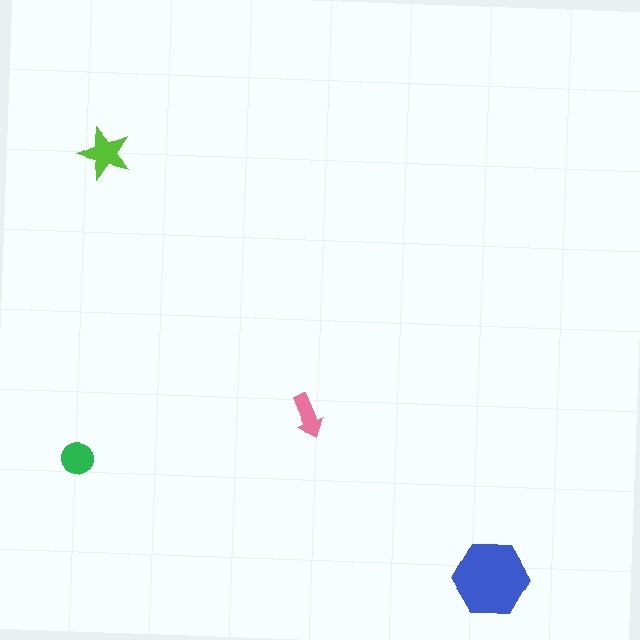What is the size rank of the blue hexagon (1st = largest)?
1st.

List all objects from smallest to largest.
The pink arrow, the green circle, the lime star, the blue hexagon.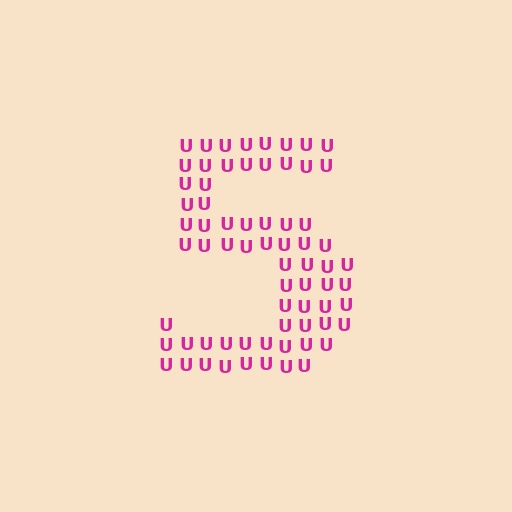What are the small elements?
The small elements are letter U's.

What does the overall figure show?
The overall figure shows the digit 5.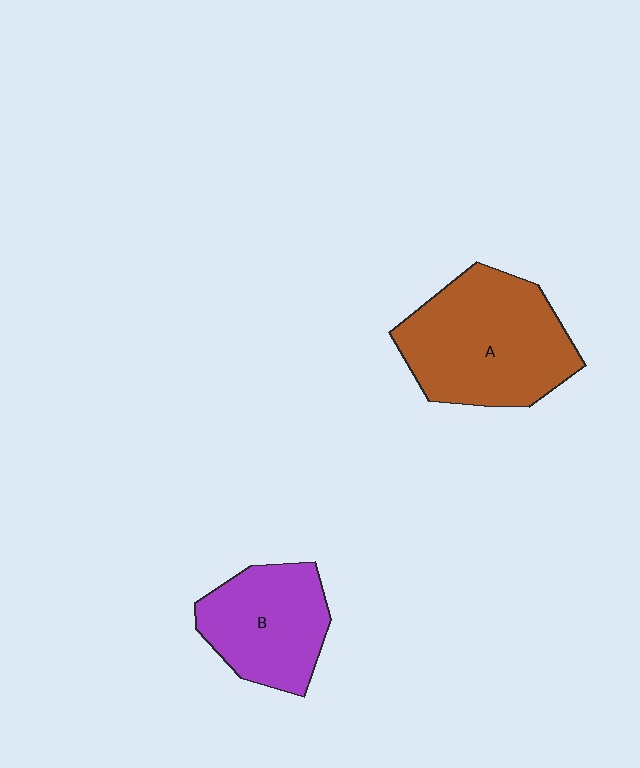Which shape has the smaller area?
Shape B (purple).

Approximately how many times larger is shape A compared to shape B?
Approximately 1.5 times.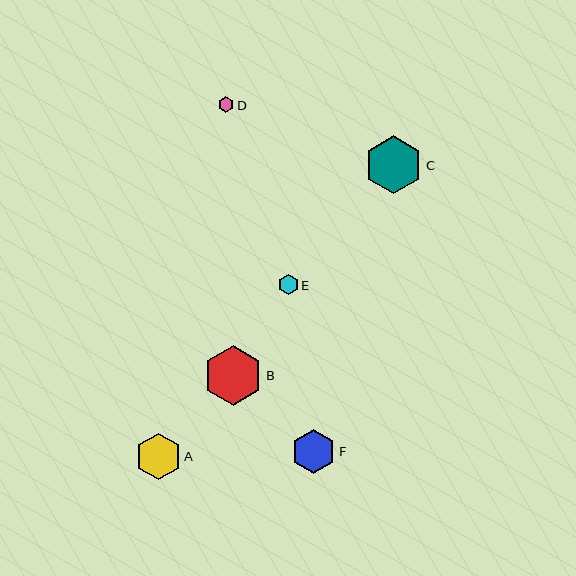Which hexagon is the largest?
Hexagon B is the largest with a size of approximately 59 pixels.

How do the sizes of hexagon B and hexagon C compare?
Hexagon B and hexagon C are approximately the same size.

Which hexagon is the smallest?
Hexagon D is the smallest with a size of approximately 16 pixels.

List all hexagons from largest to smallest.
From largest to smallest: B, C, A, F, E, D.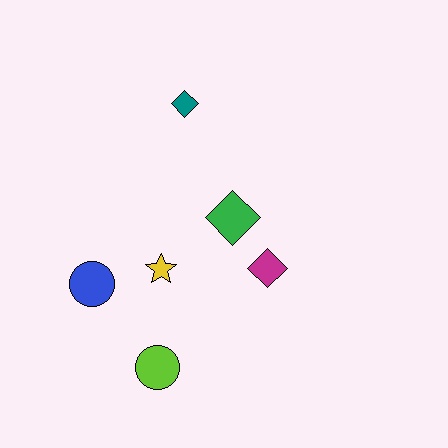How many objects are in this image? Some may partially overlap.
There are 6 objects.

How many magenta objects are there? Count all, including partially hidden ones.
There is 1 magenta object.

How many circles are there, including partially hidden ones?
There are 2 circles.